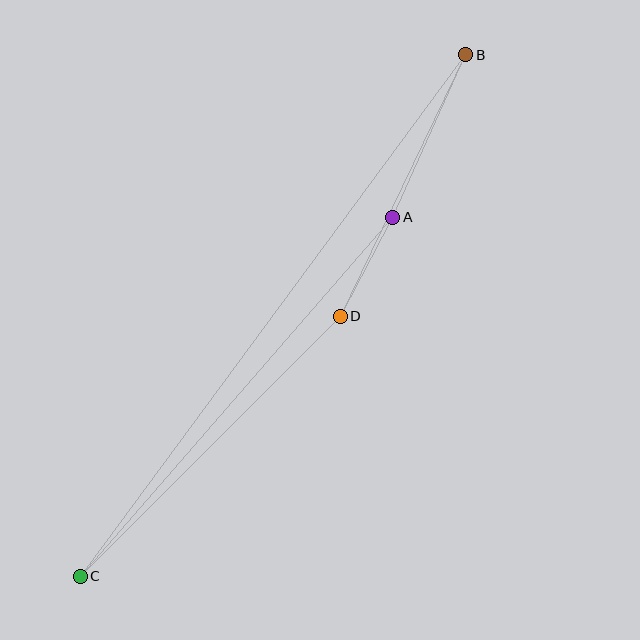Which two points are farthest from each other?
Points B and C are farthest from each other.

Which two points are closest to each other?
Points A and D are closest to each other.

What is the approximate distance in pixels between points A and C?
The distance between A and C is approximately 476 pixels.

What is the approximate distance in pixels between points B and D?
The distance between B and D is approximately 290 pixels.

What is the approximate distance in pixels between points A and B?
The distance between A and B is approximately 178 pixels.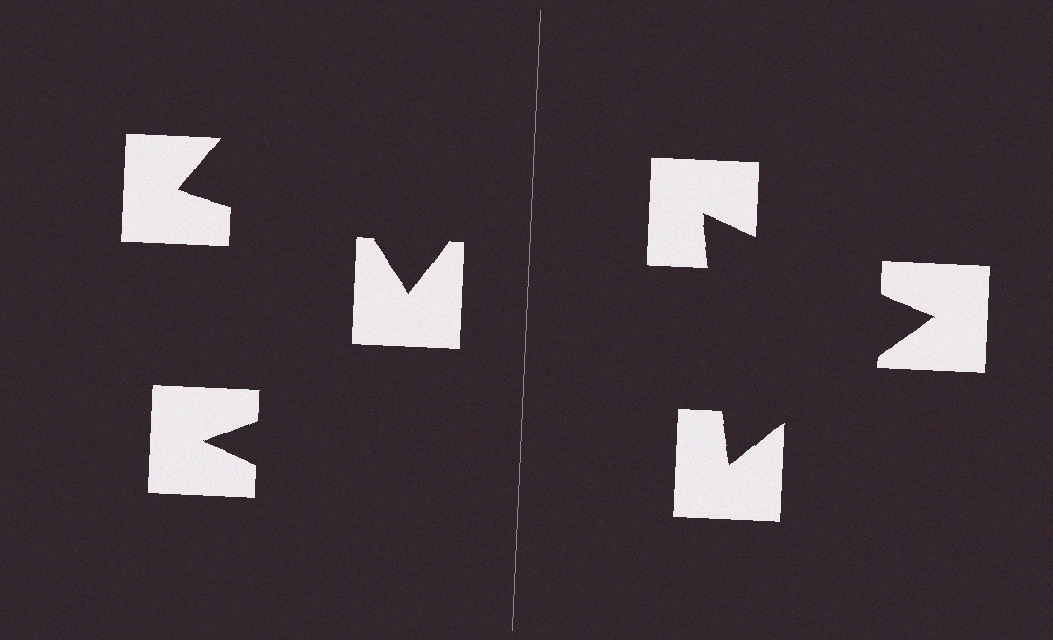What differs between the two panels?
The notched squares are positioned identically on both sides; only the wedge orientations differ. On the right they align to a triangle; on the left they are misaligned.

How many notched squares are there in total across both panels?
6 — 3 on each side.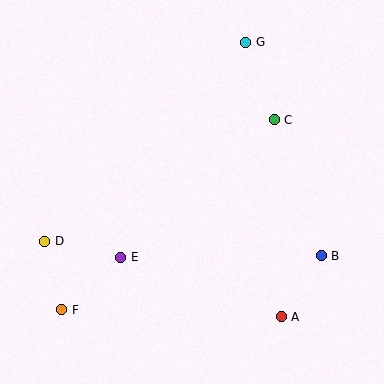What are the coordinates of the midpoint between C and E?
The midpoint between C and E is at (198, 189).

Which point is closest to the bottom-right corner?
Point A is closest to the bottom-right corner.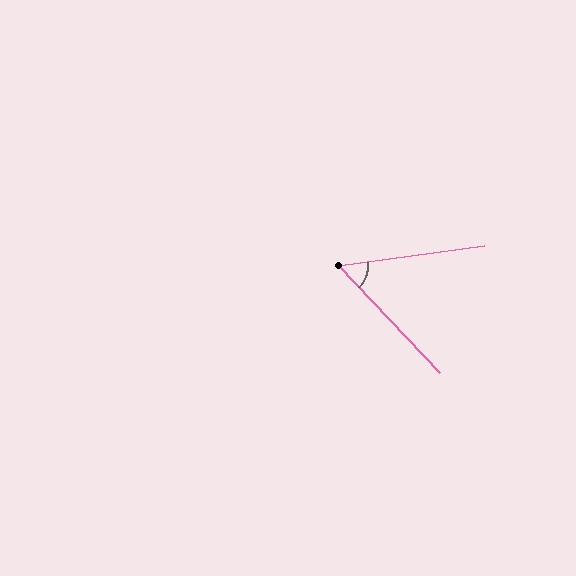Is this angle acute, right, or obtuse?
It is acute.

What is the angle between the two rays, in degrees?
Approximately 55 degrees.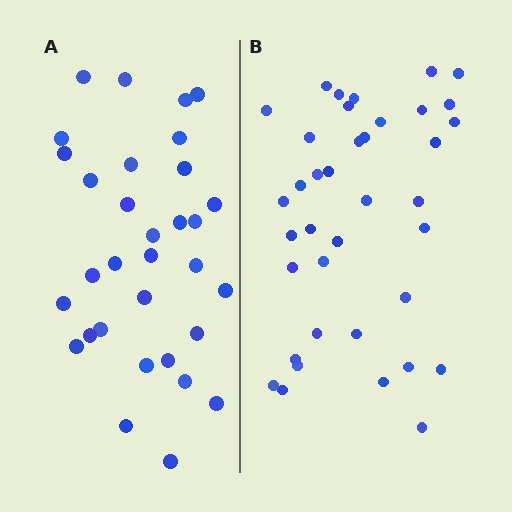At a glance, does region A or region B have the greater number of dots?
Region B (the right region) has more dots.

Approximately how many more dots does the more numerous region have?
Region B has about 6 more dots than region A.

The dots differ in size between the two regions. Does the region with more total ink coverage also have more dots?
No. Region A has more total ink coverage because its dots are larger, but region B actually contains more individual dots. Total area can be misleading — the number of items is what matters here.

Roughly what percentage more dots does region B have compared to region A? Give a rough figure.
About 20% more.